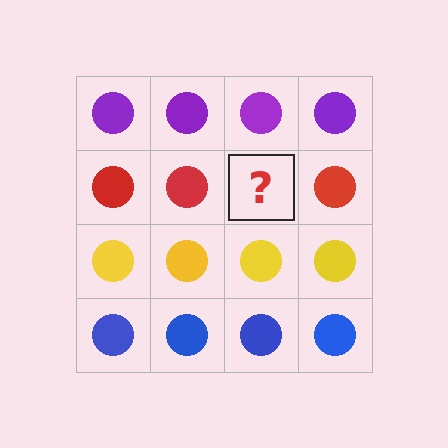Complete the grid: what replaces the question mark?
The question mark should be replaced with a red circle.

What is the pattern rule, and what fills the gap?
The rule is that each row has a consistent color. The gap should be filled with a red circle.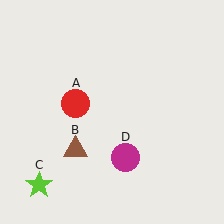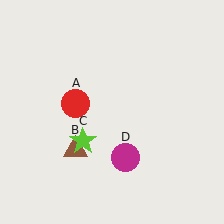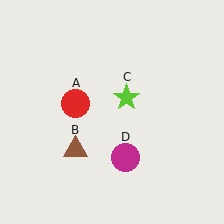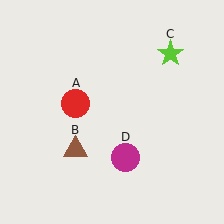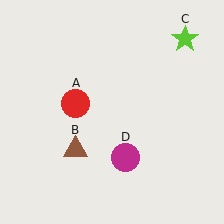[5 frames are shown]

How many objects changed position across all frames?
1 object changed position: lime star (object C).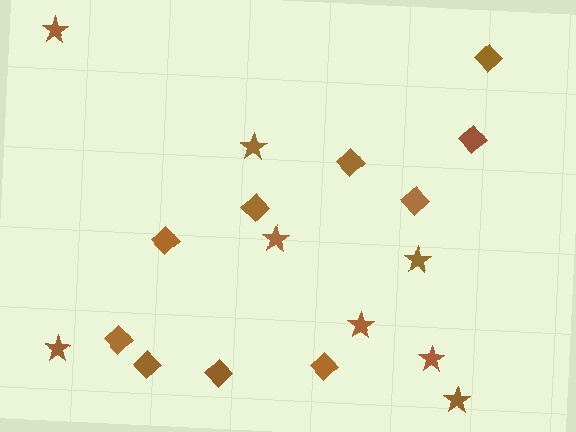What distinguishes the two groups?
There are 2 groups: one group of diamonds (10) and one group of stars (8).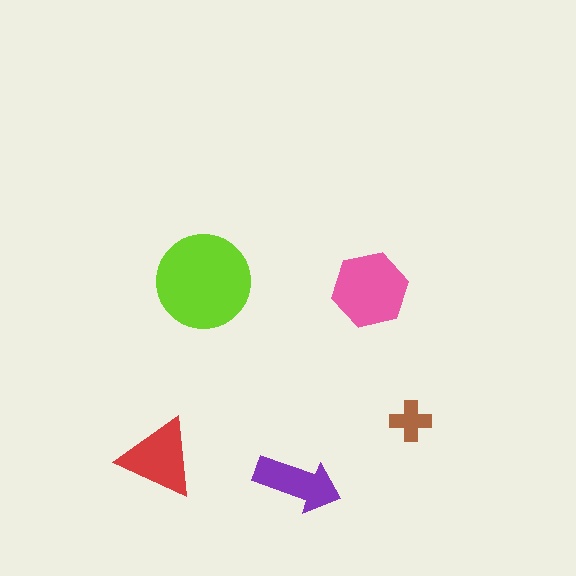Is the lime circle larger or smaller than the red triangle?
Larger.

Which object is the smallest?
The brown cross.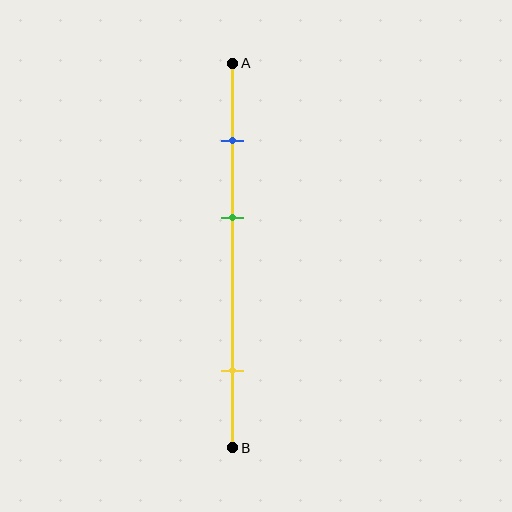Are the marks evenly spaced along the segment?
No, the marks are not evenly spaced.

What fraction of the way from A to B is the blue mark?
The blue mark is approximately 20% (0.2) of the way from A to B.